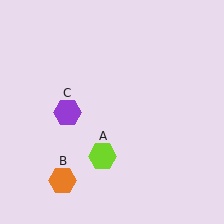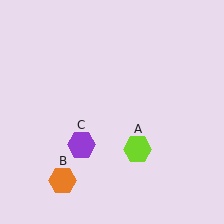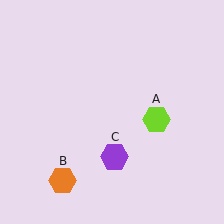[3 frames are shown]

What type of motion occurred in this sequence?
The lime hexagon (object A), purple hexagon (object C) rotated counterclockwise around the center of the scene.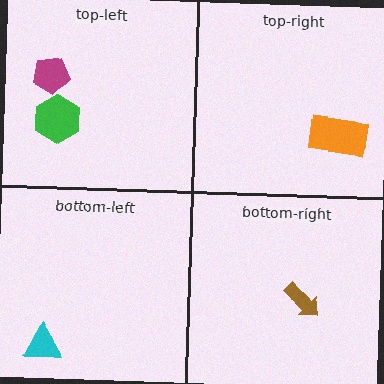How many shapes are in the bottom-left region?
1.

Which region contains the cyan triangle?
The bottom-left region.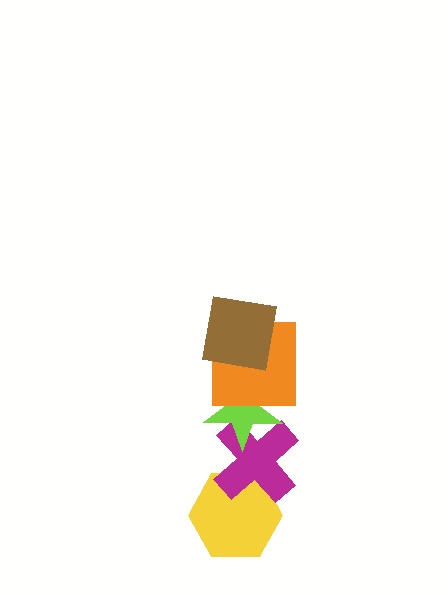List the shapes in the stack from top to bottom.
From top to bottom: the brown square, the orange square, the lime star, the magenta cross, the yellow hexagon.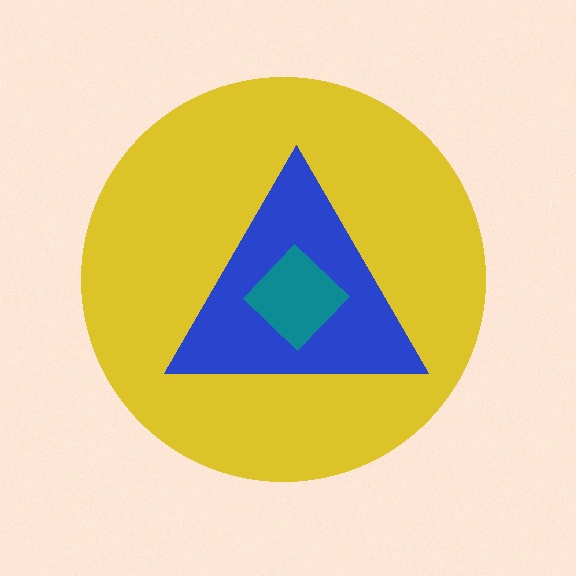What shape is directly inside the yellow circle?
The blue triangle.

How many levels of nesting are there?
3.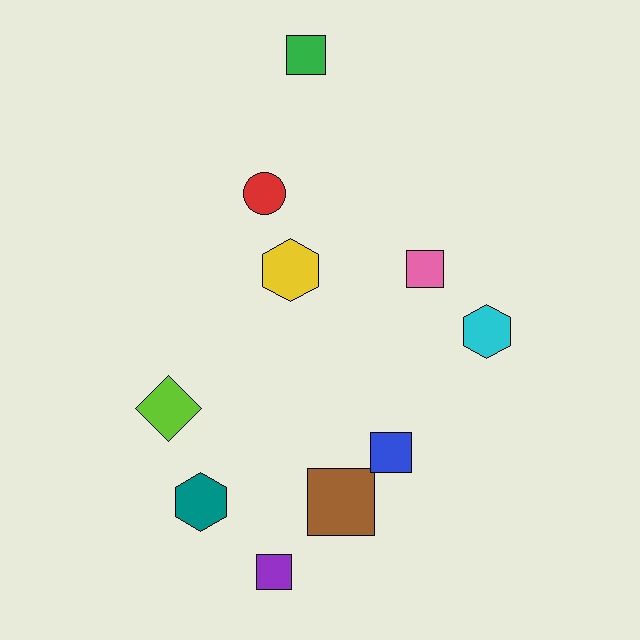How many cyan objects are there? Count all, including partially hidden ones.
There is 1 cyan object.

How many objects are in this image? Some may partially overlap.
There are 10 objects.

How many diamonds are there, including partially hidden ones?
There is 1 diamond.